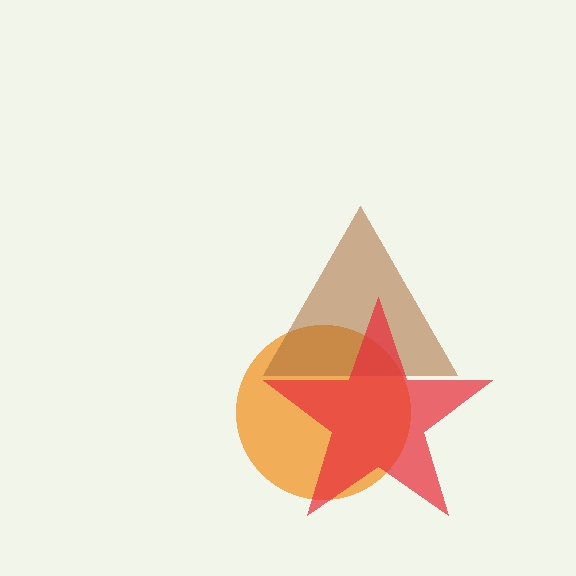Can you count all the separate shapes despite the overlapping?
Yes, there are 3 separate shapes.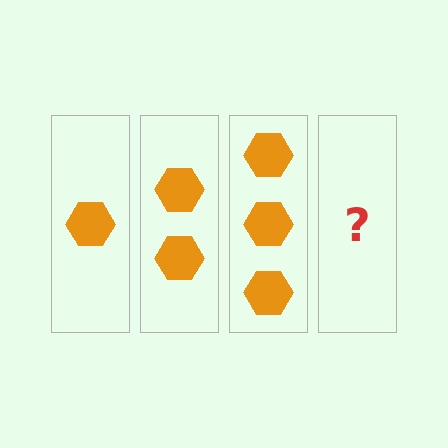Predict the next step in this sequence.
The next step is 4 hexagons.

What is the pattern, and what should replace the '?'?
The pattern is that each step adds one more hexagon. The '?' should be 4 hexagons.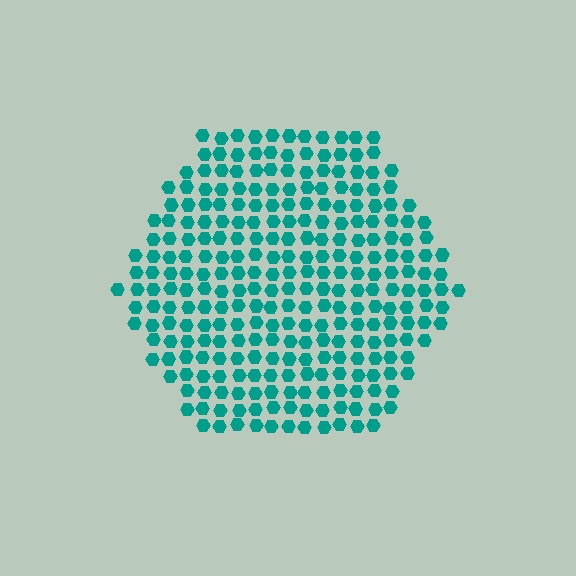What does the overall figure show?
The overall figure shows a hexagon.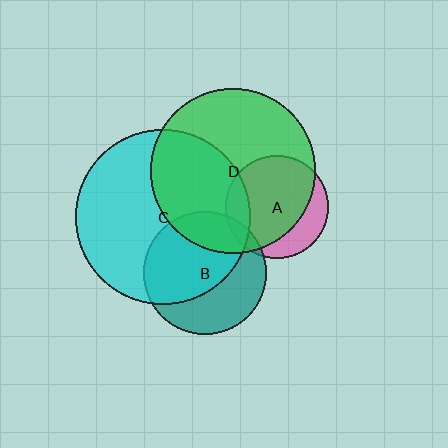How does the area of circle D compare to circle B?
Approximately 1.8 times.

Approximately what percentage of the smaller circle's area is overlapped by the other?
Approximately 75%.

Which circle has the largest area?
Circle C (cyan).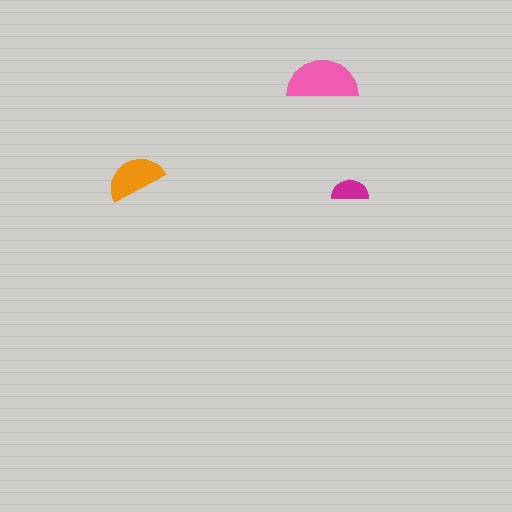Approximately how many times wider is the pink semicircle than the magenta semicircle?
About 2 times wider.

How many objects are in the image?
There are 3 objects in the image.